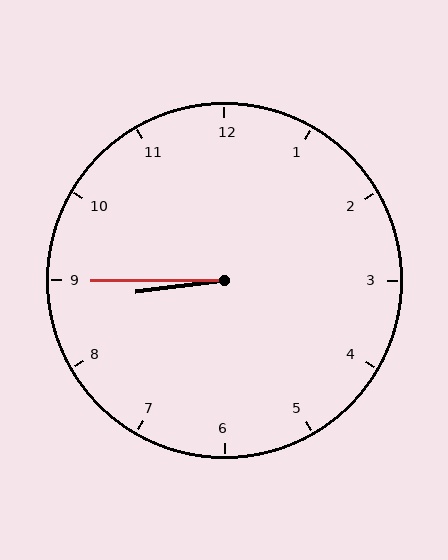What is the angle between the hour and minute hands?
Approximately 8 degrees.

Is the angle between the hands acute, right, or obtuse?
It is acute.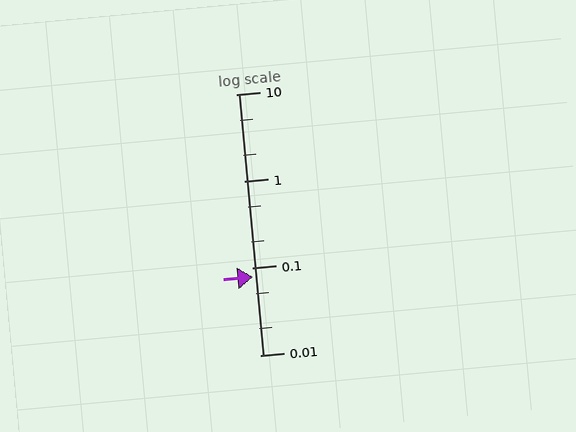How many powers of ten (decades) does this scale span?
The scale spans 3 decades, from 0.01 to 10.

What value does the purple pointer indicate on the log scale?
The pointer indicates approximately 0.079.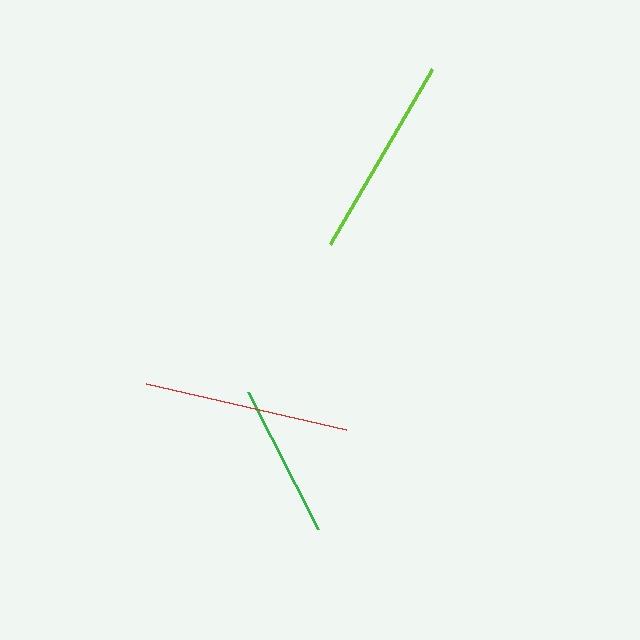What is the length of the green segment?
The green segment is approximately 154 pixels long.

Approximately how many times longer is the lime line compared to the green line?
The lime line is approximately 1.3 times the length of the green line.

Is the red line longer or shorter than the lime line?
The red line is longer than the lime line.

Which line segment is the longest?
The red line is the longest at approximately 205 pixels.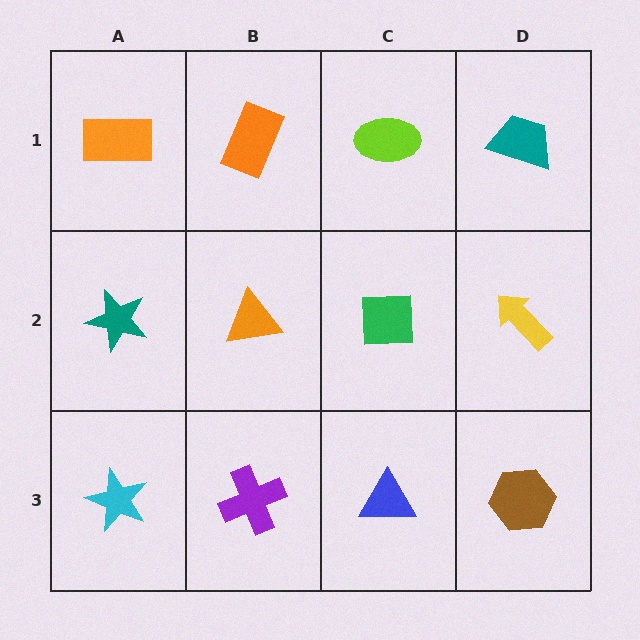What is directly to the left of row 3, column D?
A blue triangle.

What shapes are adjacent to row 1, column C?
A green square (row 2, column C), an orange rectangle (row 1, column B), a teal trapezoid (row 1, column D).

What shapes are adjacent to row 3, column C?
A green square (row 2, column C), a purple cross (row 3, column B), a brown hexagon (row 3, column D).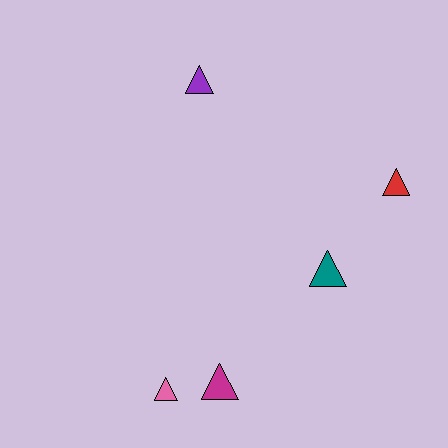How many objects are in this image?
There are 5 objects.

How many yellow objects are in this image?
There are no yellow objects.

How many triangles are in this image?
There are 5 triangles.